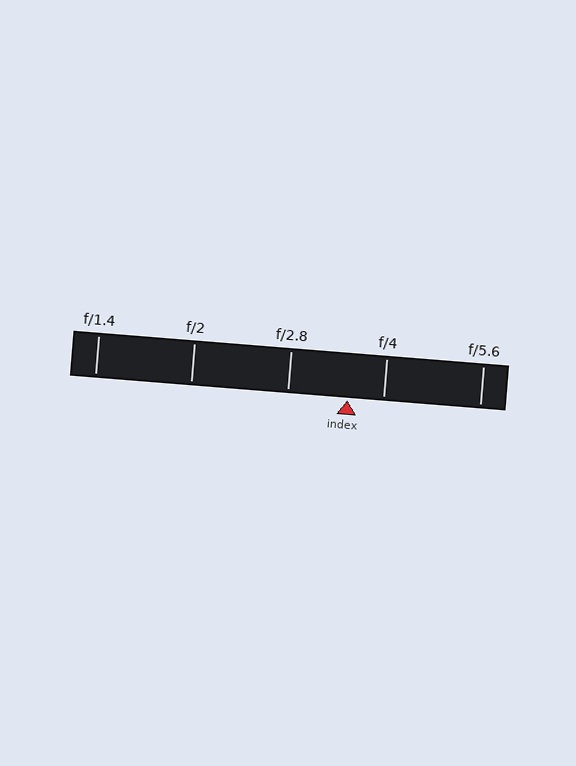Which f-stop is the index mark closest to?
The index mark is closest to f/4.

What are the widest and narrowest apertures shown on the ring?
The widest aperture shown is f/1.4 and the narrowest is f/5.6.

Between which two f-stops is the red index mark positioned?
The index mark is between f/2.8 and f/4.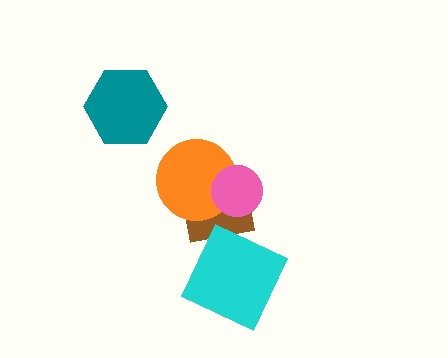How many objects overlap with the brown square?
3 objects overlap with the brown square.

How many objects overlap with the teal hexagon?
0 objects overlap with the teal hexagon.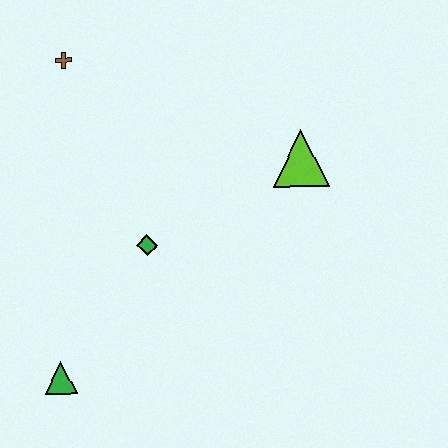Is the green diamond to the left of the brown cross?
No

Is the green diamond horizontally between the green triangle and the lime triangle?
Yes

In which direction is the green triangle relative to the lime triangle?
The green triangle is to the left of the lime triangle.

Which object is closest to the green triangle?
The green diamond is closest to the green triangle.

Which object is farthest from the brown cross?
The green triangle is farthest from the brown cross.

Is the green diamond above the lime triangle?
No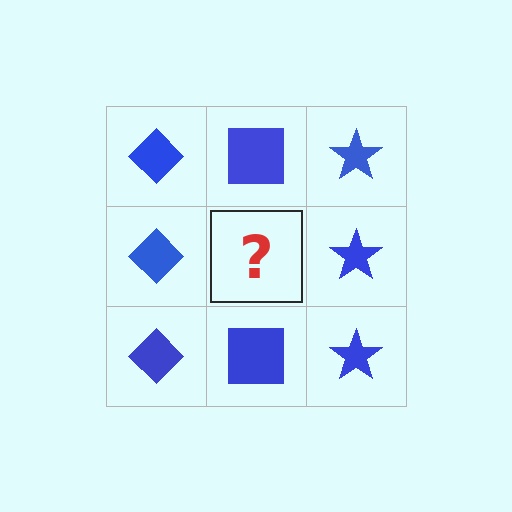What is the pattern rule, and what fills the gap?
The rule is that each column has a consistent shape. The gap should be filled with a blue square.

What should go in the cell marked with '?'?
The missing cell should contain a blue square.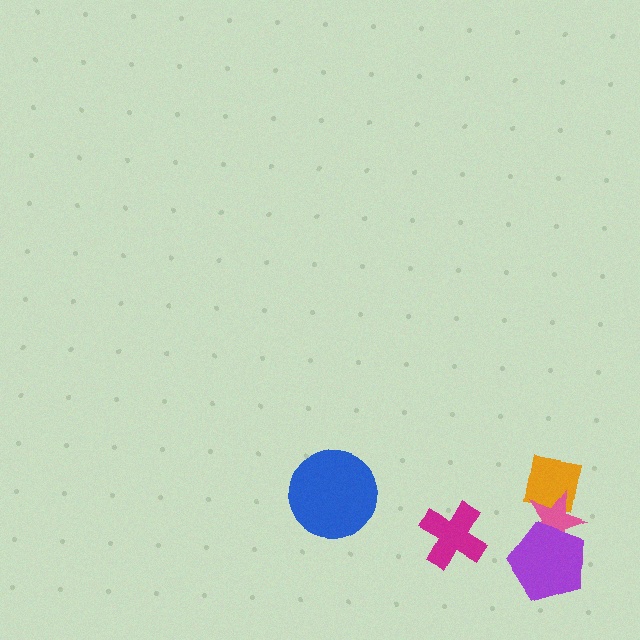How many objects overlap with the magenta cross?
0 objects overlap with the magenta cross.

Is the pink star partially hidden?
Yes, it is partially covered by another shape.